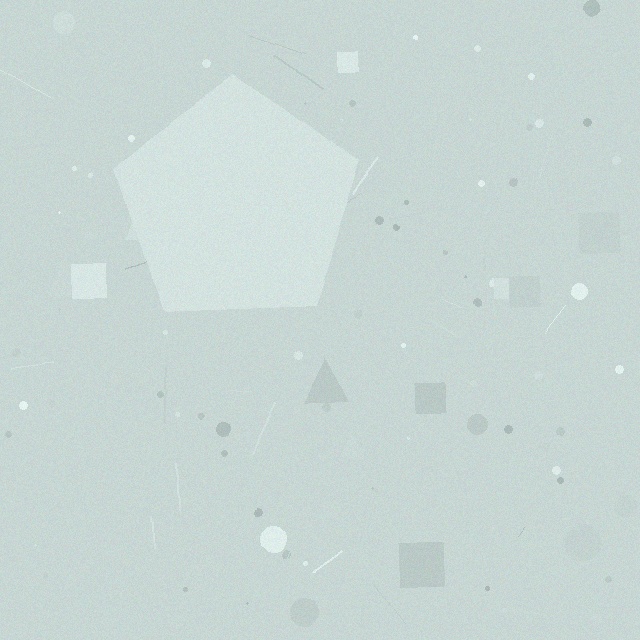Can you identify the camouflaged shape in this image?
The camouflaged shape is a pentagon.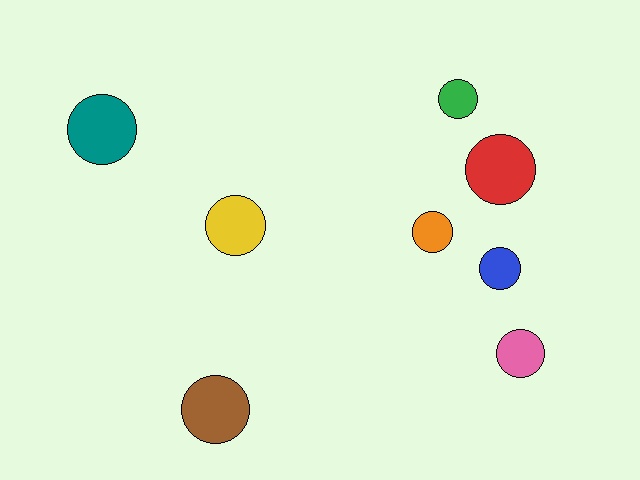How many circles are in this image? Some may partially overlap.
There are 8 circles.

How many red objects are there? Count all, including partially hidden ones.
There is 1 red object.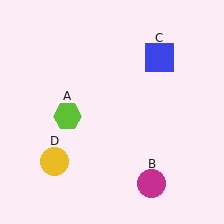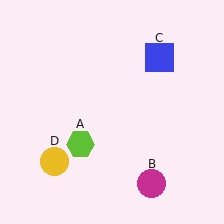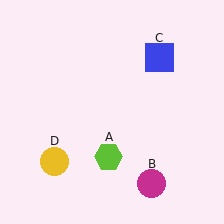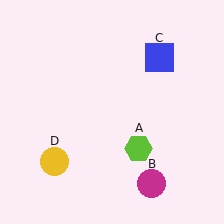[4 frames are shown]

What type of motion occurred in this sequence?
The lime hexagon (object A) rotated counterclockwise around the center of the scene.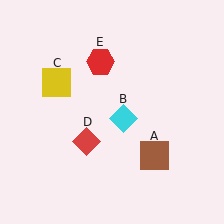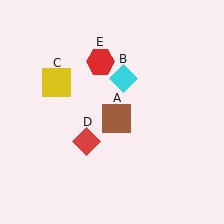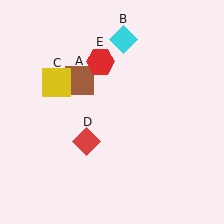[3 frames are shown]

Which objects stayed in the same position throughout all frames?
Yellow square (object C) and red diamond (object D) and red hexagon (object E) remained stationary.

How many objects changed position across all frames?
2 objects changed position: brown square (object A), cyan diamond (object B).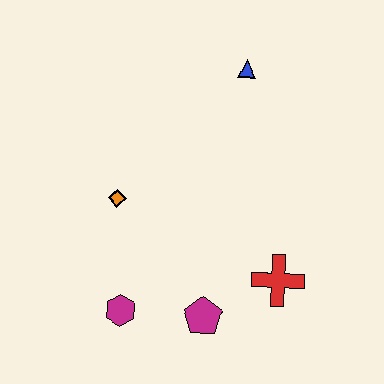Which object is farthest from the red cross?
The blue triangle is farthest from the red cross.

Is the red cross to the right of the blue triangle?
Yes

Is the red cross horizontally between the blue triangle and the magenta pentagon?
No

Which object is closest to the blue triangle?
The orange diamond is closest to the blue triangle.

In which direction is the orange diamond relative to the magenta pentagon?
The orange diamond is above the magenta pentagon.